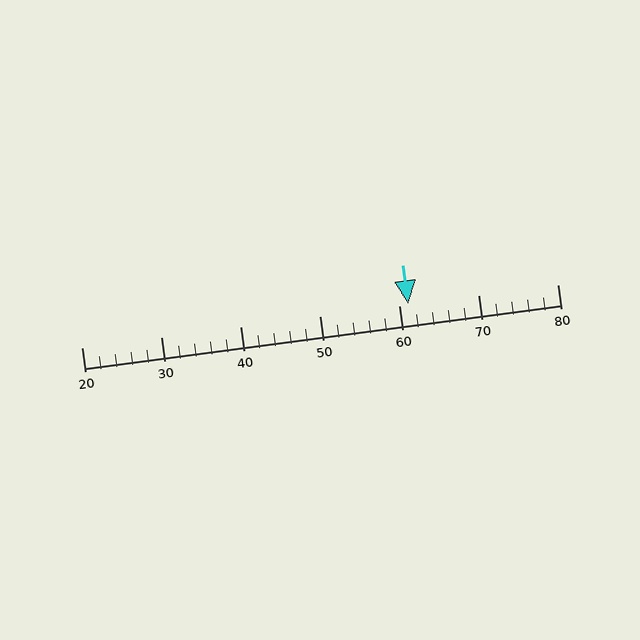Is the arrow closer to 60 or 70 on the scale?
The arrow is closer to 60.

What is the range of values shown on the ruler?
The ruler shows values from 20 to 80.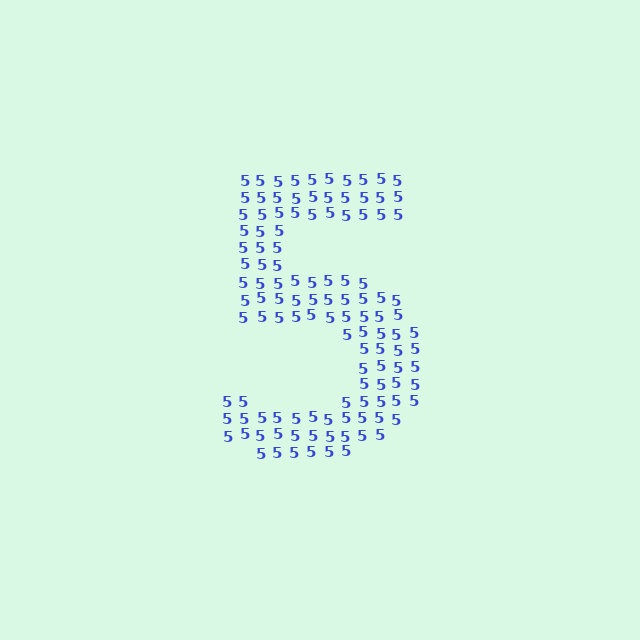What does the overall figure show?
The overall figure shows the digit 5.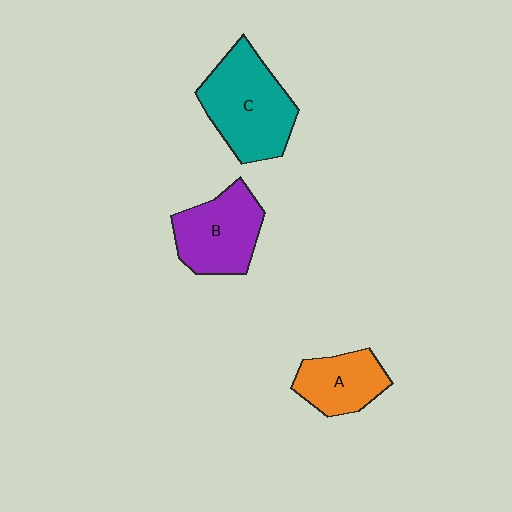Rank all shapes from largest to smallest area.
From largest to smallest: C (teal), B (purple), A (orange).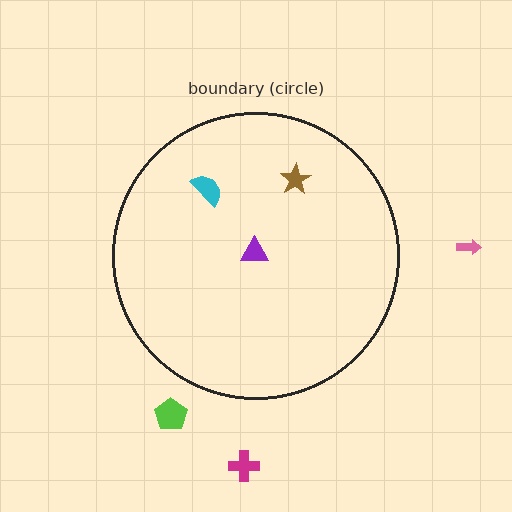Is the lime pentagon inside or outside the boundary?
Outside.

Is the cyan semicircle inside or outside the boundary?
Inside.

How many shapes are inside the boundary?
3 inside, 3 outside.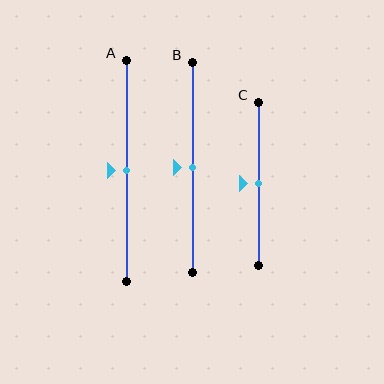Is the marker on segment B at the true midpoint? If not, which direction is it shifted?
Yes, the marker on segment B is at the true midpoint.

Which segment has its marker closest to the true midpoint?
Segment A has its marker closest to the true midpoint.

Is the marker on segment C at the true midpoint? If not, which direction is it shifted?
Yes, the marker on segment C is at the true midpoint.